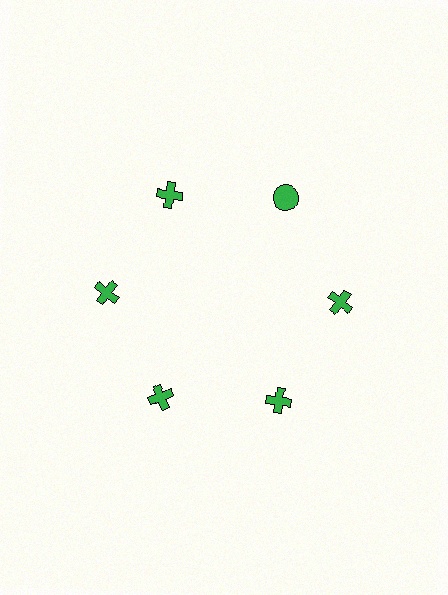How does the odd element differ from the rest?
It has a different shape: circle instead of cross.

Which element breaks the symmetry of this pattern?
The green circle at roughly the 1 o'clock position breaks the symmetry. All other shapes are green crosses.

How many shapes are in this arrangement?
There are 6 shapes arranged in a ring pattern.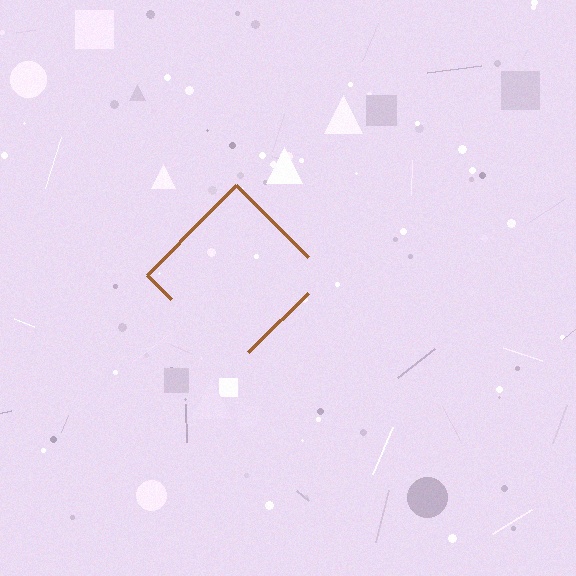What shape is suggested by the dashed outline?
The dashed outline suggests a diamond.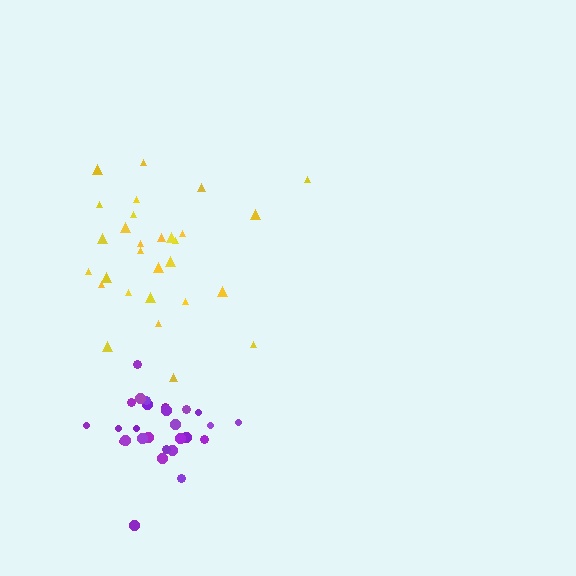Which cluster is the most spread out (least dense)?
Yellow.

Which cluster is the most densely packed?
Purple.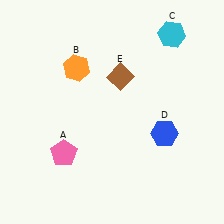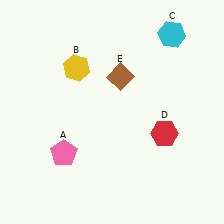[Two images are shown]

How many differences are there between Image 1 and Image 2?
There are 2 differences between the two images.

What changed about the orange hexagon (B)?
In Image 1, B is orange. In Image 2, it changed to yellow.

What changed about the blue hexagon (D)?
In Image 1, D is blue. In Image 2, it changed to red.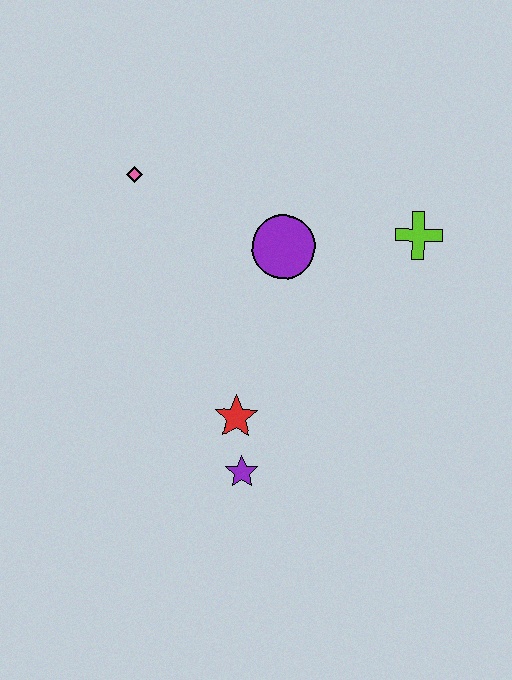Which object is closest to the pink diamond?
The purple circle is closest to the pink diamond.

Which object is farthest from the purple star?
The pink diamond is farthest from the purple star.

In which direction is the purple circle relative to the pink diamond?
The purple circle is to the right of the pink diamond.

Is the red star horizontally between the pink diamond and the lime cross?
Yes